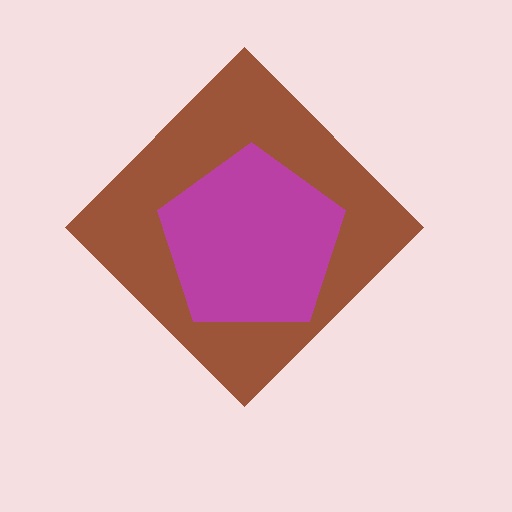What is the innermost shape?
The magenta pentagon.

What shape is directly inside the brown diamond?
The magenta pentagon.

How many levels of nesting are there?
2.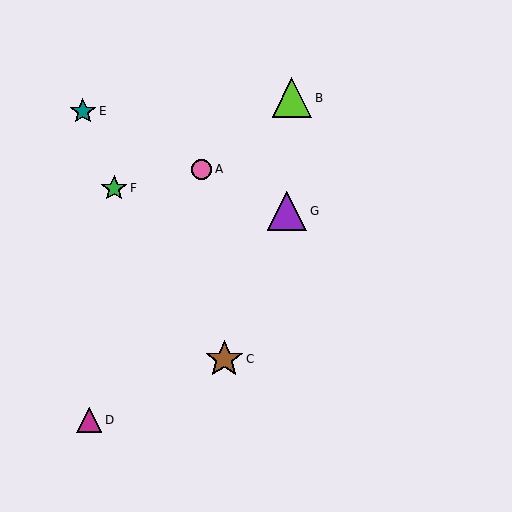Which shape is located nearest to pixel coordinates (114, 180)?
The green star (labeled F) at (114, 188) is nearest to that location.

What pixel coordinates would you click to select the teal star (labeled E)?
Click at (83, 111) to select the teal star E.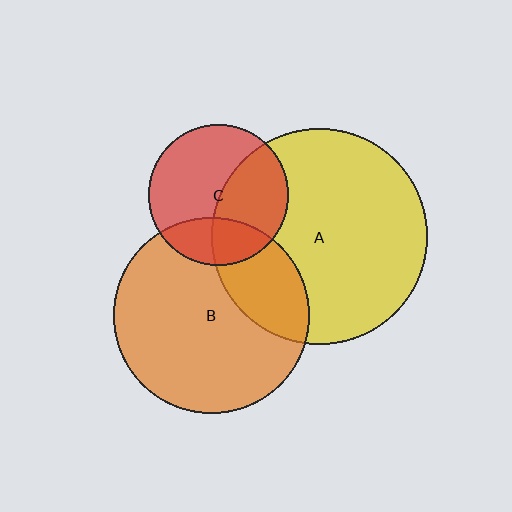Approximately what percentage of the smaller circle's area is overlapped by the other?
Approximately 25%.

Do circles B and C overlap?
Yes.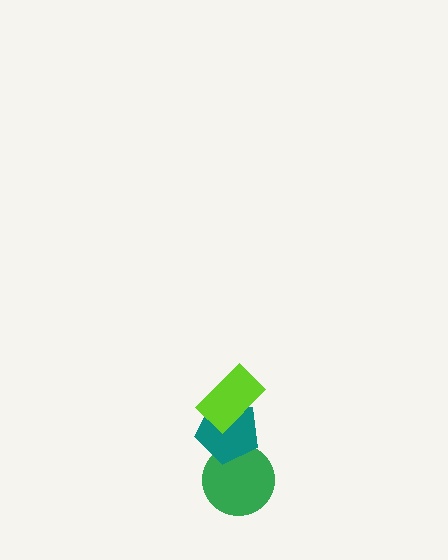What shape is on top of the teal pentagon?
The lime rectangle is on top of the teal pentagon.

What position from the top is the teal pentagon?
The teal pentagon is 2nd from the top.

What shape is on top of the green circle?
The teal pentagon is on top of the green circle.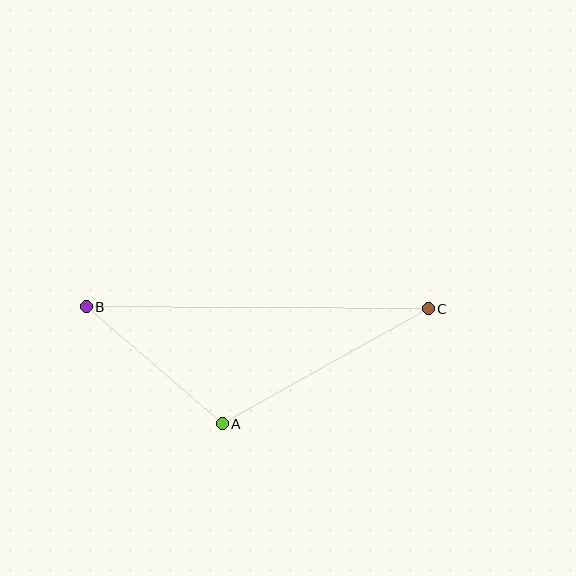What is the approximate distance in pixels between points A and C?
The distance between A and C is approximately 236 pixels.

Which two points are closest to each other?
Points A and B are closest to each other.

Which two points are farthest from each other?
Points B and C are farthest from each other.